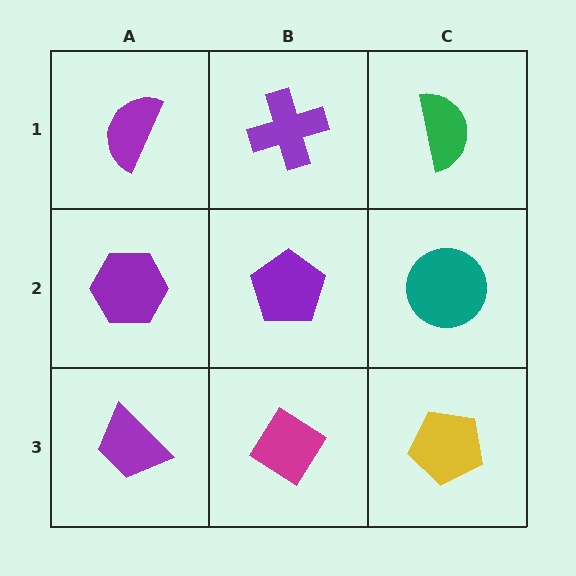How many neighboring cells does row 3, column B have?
3.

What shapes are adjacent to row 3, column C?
A teal circle (row 2, column C), a magenta diamond (row 3, column B).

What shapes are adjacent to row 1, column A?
A purple hexagon (row 2, column A), a purple cross (row 1, column B).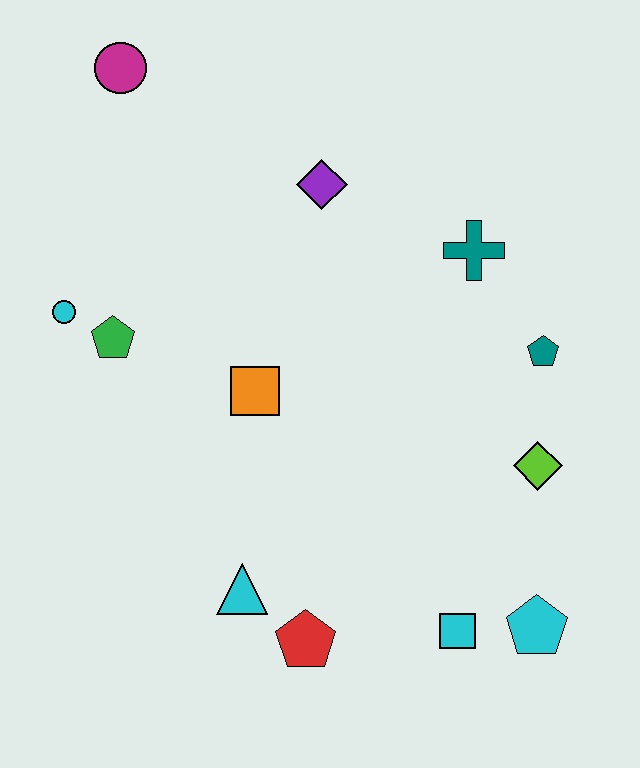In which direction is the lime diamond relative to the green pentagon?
The lime diamond is to the right of the green pentagon.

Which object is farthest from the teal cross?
The red pentagon is farthest from the teal cross.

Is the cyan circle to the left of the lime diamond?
Yes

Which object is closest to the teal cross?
The teal pentagon is closest to the teal cross.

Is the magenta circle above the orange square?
Yes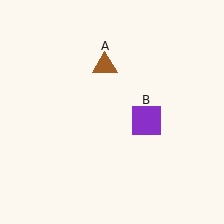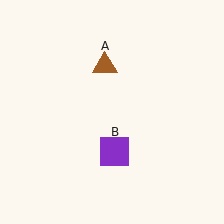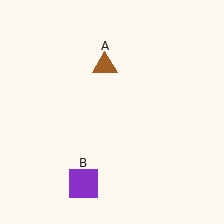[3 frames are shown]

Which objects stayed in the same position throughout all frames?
Brown triangle (object A) remained stationary.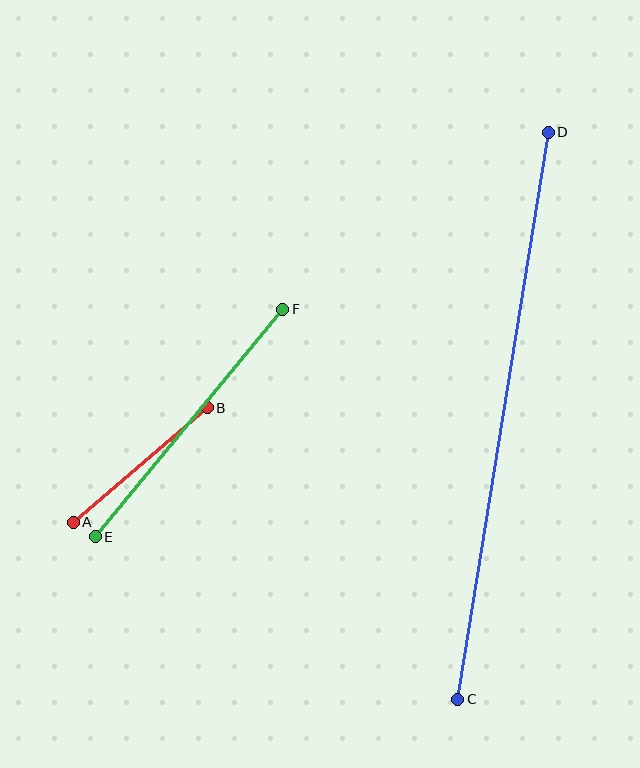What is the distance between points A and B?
The distance is approximately 176 pixels.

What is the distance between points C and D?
The distance is approximately 574 pixels.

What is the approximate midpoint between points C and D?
The midpoint is at approximately (503, 416) pixels.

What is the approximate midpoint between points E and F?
The midpoint is at approximately (189, 423) pixels.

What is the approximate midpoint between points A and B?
The midpoint is at approximately (140, 465) pixels.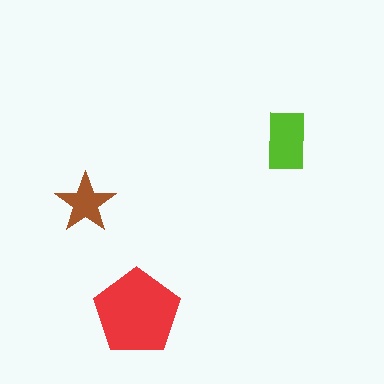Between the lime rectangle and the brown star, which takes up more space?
The lime rectangle.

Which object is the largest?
The red pentagon.